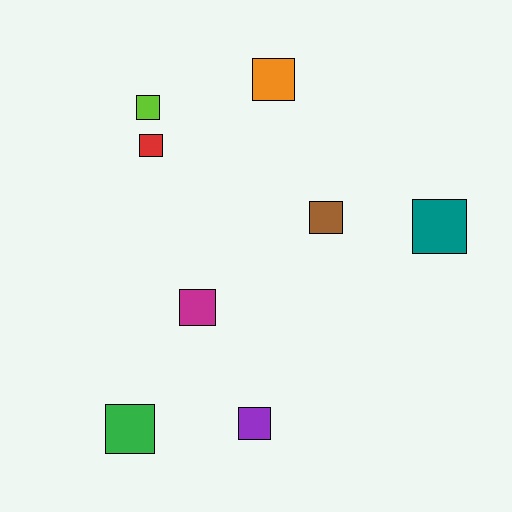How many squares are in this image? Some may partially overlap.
There are 8 squares.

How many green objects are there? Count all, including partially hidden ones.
There is 1 green object.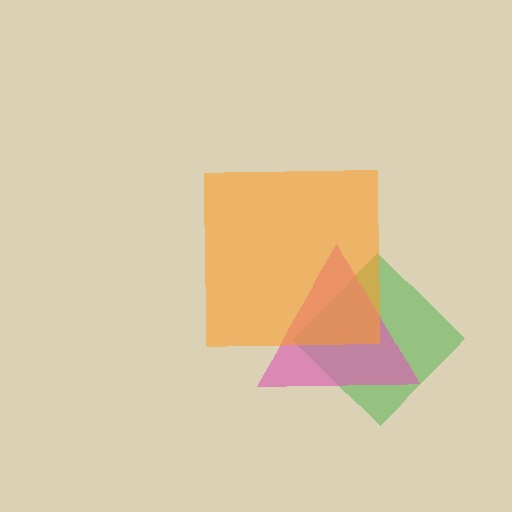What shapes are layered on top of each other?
The layered shapes are: a green diamond, a pink triangle, an orange square.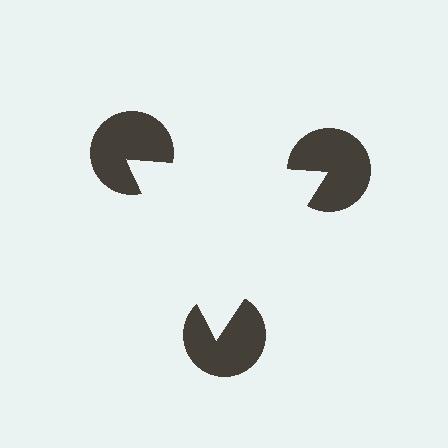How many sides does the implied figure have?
3 sides.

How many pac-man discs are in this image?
There are 3 — one at each vertex of the illusory triangle.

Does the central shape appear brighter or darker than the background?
It typically appears slightly brighter than the background, even though no actual brightness change is drawn.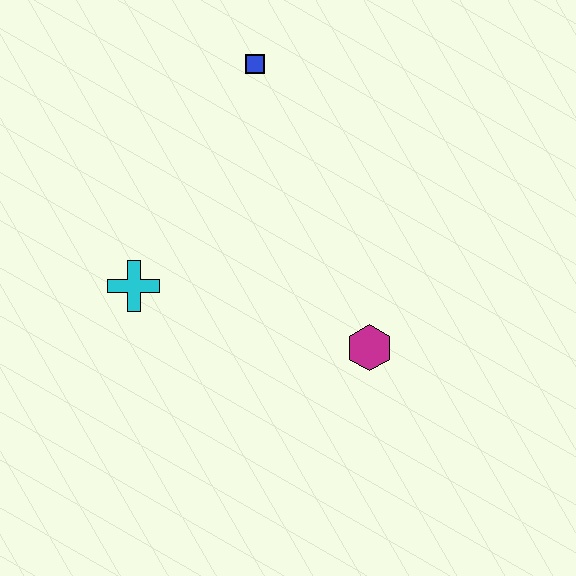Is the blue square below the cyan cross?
No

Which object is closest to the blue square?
The cyan cross is closest to the blue square.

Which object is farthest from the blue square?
The magenta hexagon is farthest from the blue square.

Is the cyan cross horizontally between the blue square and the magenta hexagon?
No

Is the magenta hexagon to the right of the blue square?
Yes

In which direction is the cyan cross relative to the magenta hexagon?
The cyan cross is to the left of the magenta hexagon.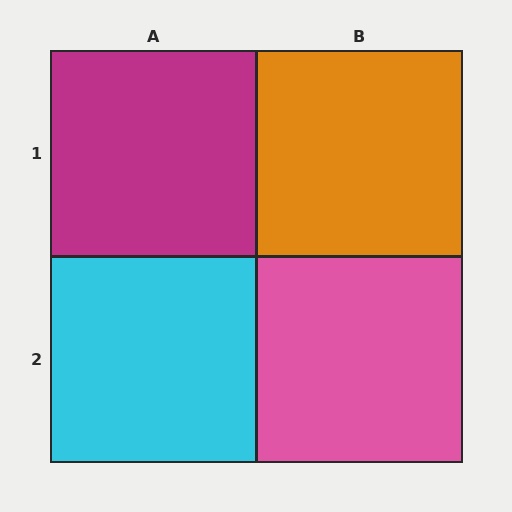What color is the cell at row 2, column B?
Pink.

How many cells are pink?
1 cell is pink.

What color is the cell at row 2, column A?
Cyan.